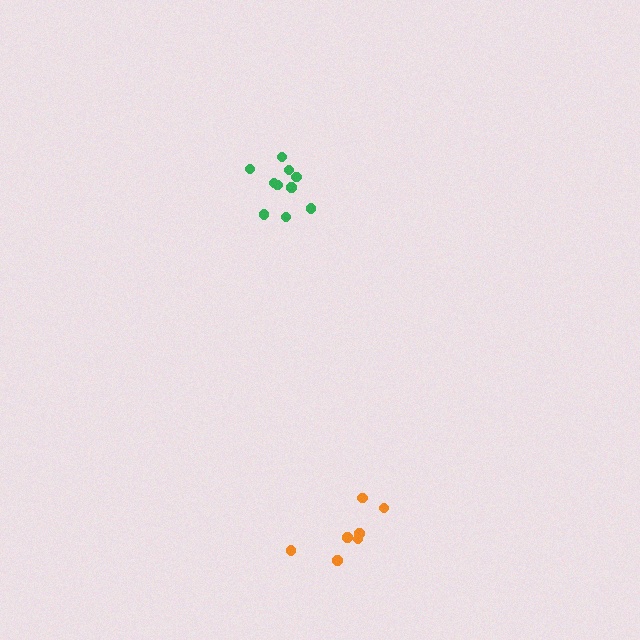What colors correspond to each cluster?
The clusters are colored: green, orange.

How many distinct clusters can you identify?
There are 2 distinct clusters.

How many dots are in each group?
Group 1: 10 dots, Group 2: 7 dots (17 total).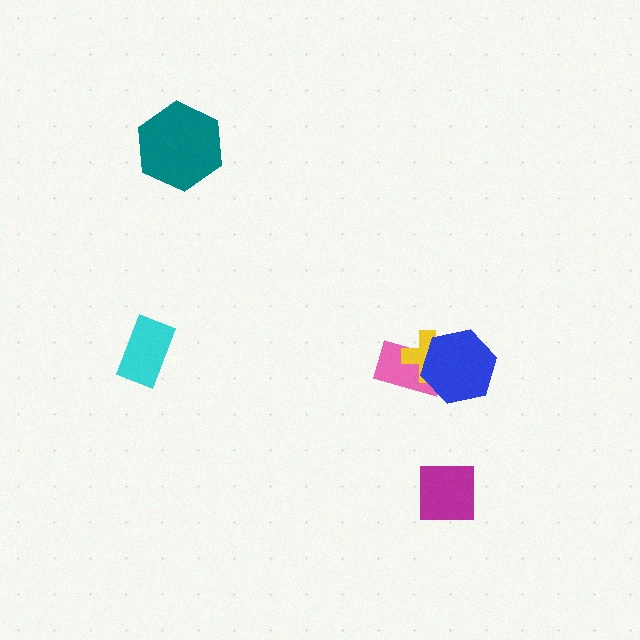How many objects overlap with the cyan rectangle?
0 objects overlap with the cyan rectangle.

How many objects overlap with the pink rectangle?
2 objects overlap with the pink rectangle.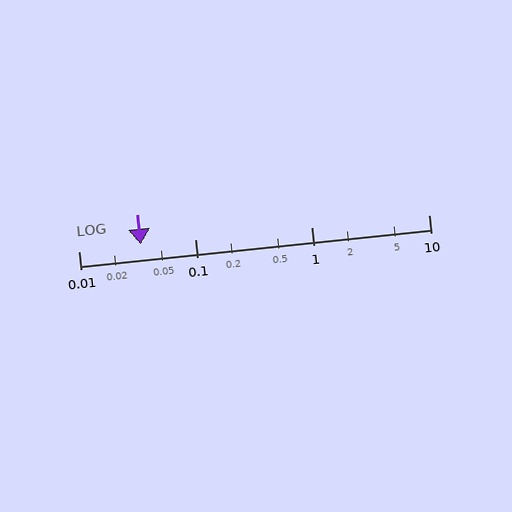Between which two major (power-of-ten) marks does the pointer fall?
The pointer is between 0.01 and 0.1.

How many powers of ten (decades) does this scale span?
The scale spans 3 decades, from 0.01 to 10.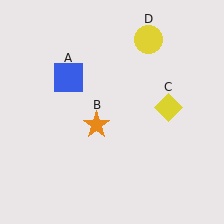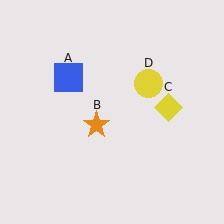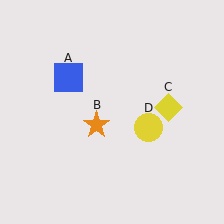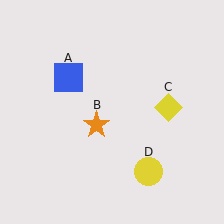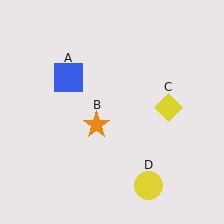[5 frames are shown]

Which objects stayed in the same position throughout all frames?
Blue square (object A) and orange star (object B) and yellow diamond (object C) remained stationary.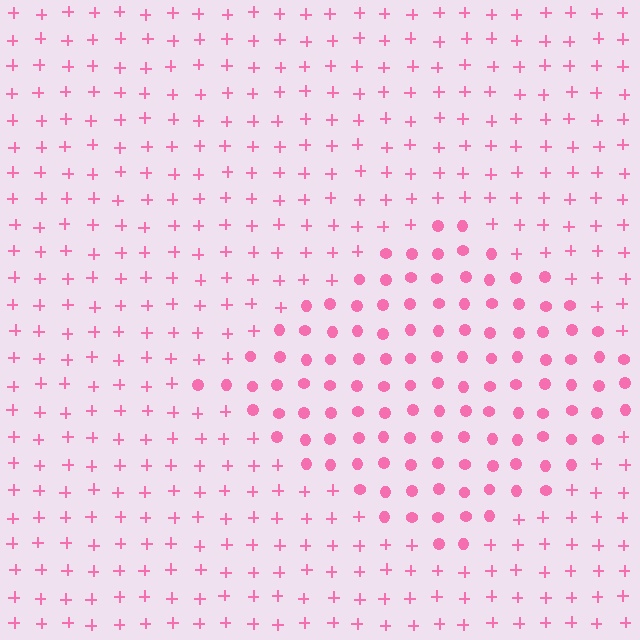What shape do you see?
I see a diamond.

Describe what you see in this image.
The image is filled with small pink elements arranged in a uniform grid. A diamond-shaped region contains circles, while the surrounding area contains plus signs. The boundary is defined purely by the change in element shape.